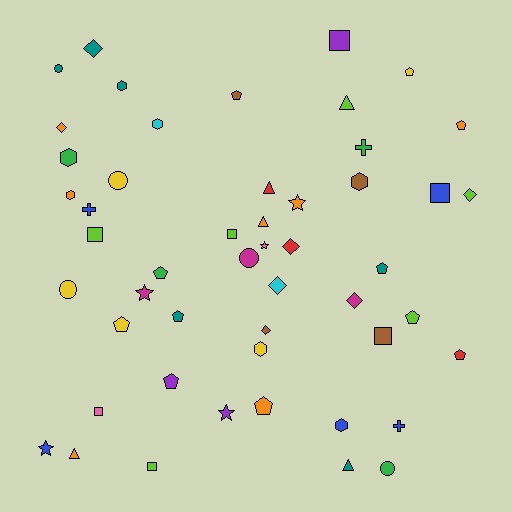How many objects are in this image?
There are 50 objects.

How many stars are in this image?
There are 5 stars.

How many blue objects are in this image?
There are 5 blue objects.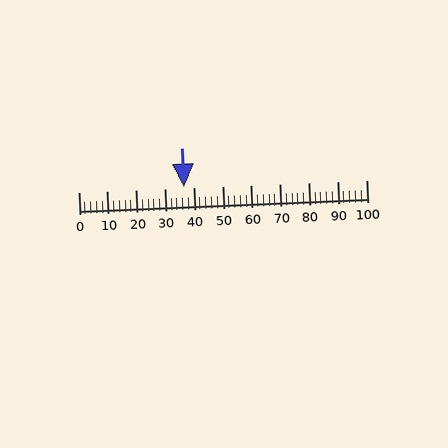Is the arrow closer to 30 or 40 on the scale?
The arrow is closer to 40.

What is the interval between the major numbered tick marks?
The major tick marks are spaced 10 units apart.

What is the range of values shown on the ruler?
The ruler shows values from 0 to 100.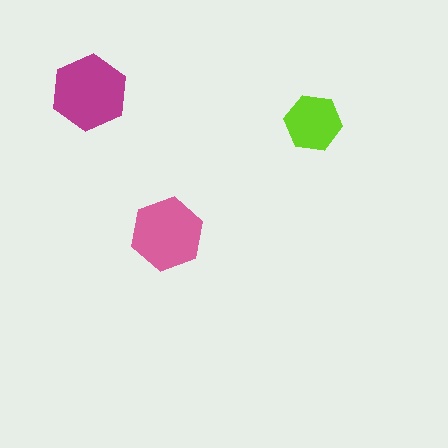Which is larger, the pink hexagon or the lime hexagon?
The pink one.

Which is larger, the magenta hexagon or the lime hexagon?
The magenta one.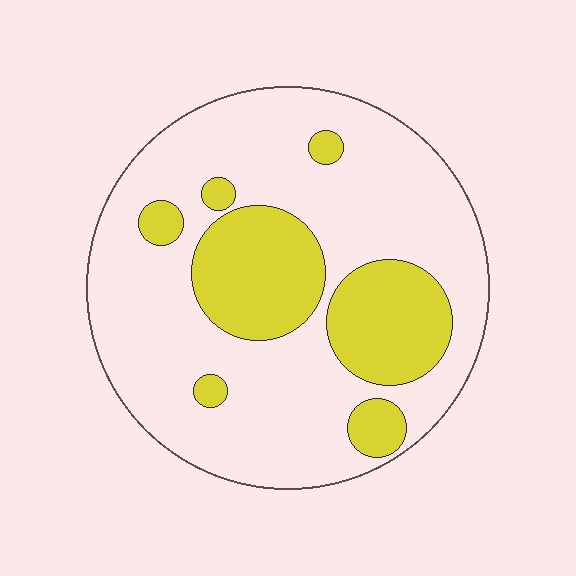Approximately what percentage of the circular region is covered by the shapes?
Approximately 25%.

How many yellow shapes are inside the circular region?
7.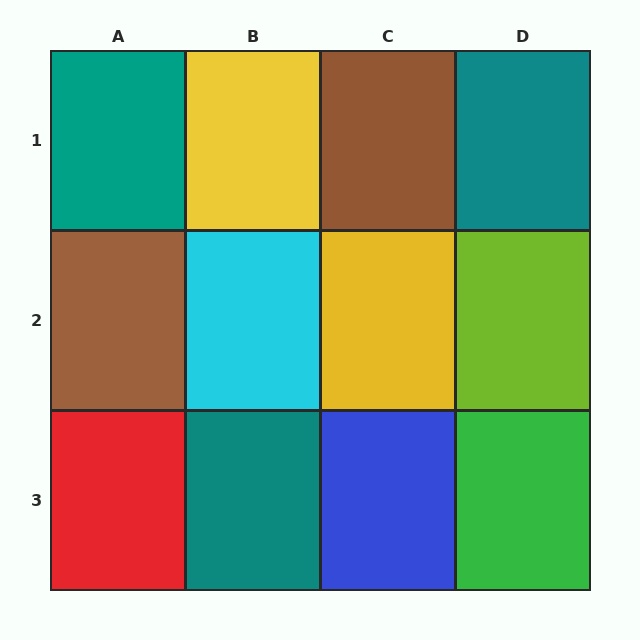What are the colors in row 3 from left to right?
Red, teal, blue, green.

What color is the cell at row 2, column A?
Brown.